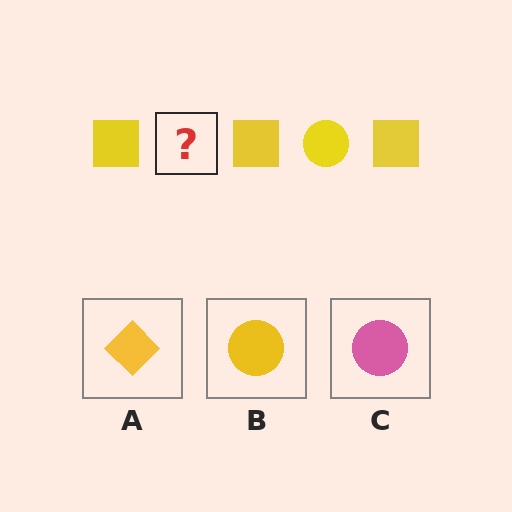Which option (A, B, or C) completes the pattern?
B.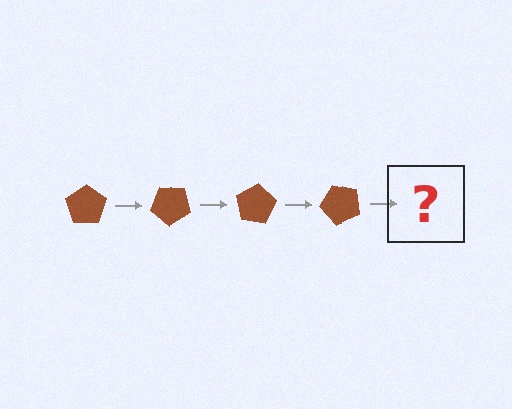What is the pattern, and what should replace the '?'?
The pattern is that the pentagon rotates 40 degrees each step. The '?' should be a brown pentagon rotated 160 degrees.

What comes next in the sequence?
The next element should be a brown pentagon rotated 160 degrees.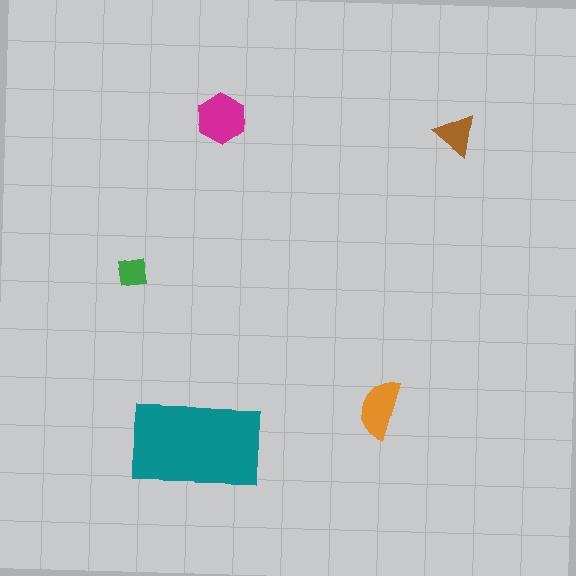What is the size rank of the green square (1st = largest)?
5th.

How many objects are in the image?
There are 5 objects in the image.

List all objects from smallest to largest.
The green square, the brown triangle, the orange semicircle, the magenta hexagon, the teal rectangle.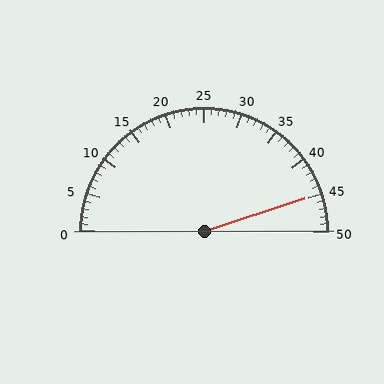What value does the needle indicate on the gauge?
The needle indicates approximately 45.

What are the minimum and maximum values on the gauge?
The gauge ranges from 0 to 50.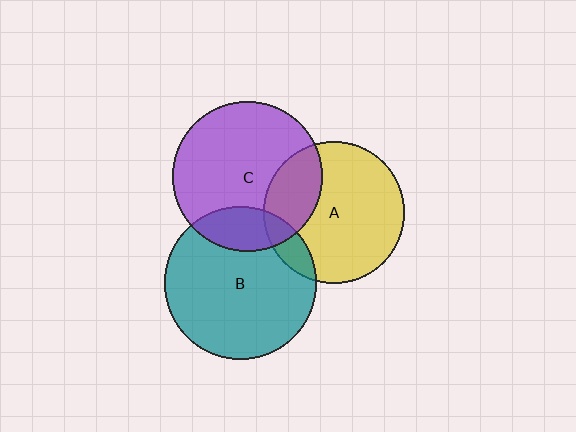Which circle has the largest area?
Circle B (teal).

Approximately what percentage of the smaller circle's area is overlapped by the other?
Approximately 25%.